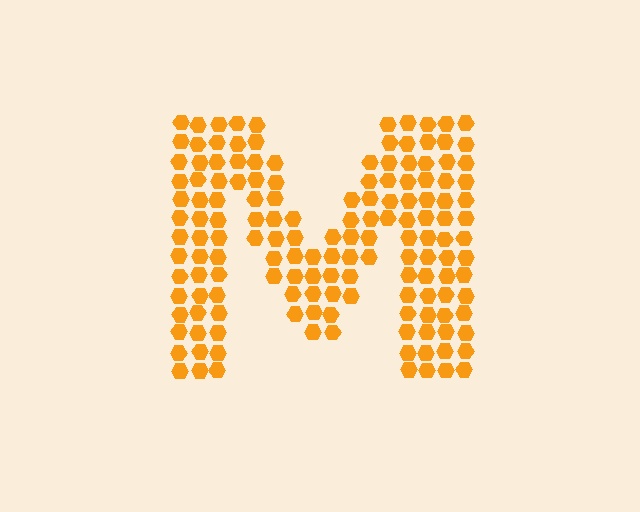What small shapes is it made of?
It is made of small hexagons.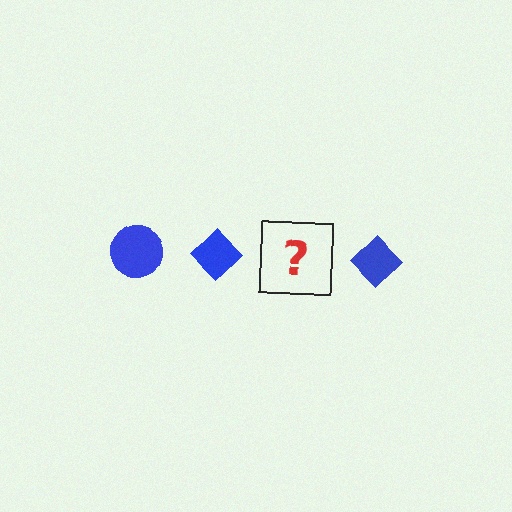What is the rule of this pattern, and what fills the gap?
The rule is that the pattern cycles through circle, diamond shapes in blue. The gap should be filled with a blue circle.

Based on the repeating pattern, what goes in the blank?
The blank should be a blue circle.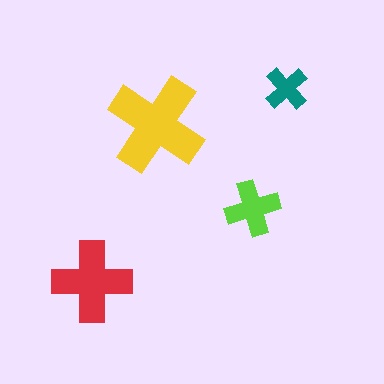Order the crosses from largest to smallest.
the yellow one, the red one, the lime one, the teal one.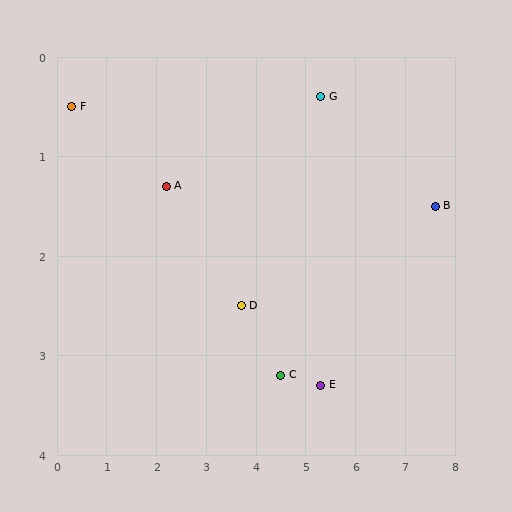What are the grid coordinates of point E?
Point E is at approximately (5.3, 3.3).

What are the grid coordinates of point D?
Point D is at approximately (3.7, 2.5).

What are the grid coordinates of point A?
Point A is at approximately (2.2, 1.3).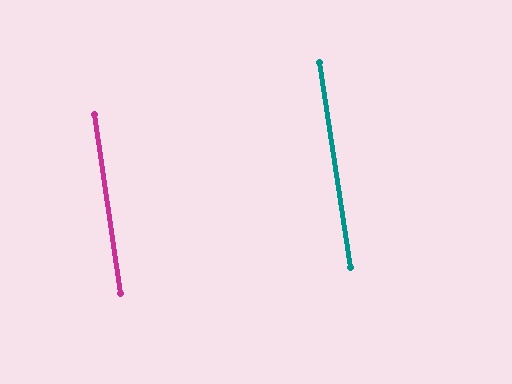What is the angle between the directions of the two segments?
Approximately 0 degrees.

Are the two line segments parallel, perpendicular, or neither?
Parallel — their directions differ by only 0.2°.